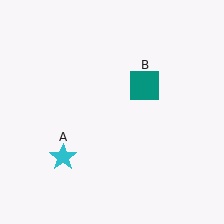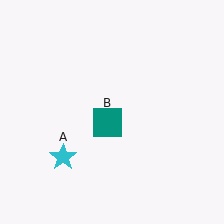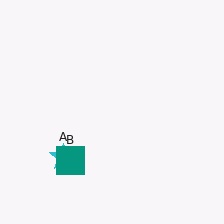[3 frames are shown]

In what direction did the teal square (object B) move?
The teal square (object B) moved down and to the left.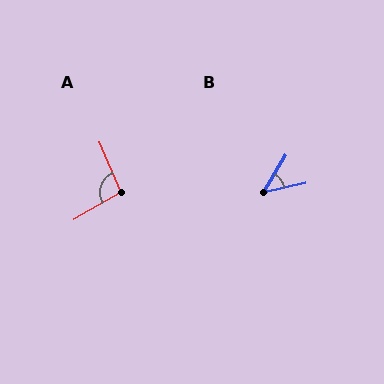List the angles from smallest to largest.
B (46°), A (97°).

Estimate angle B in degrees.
Approximately 46 degrees.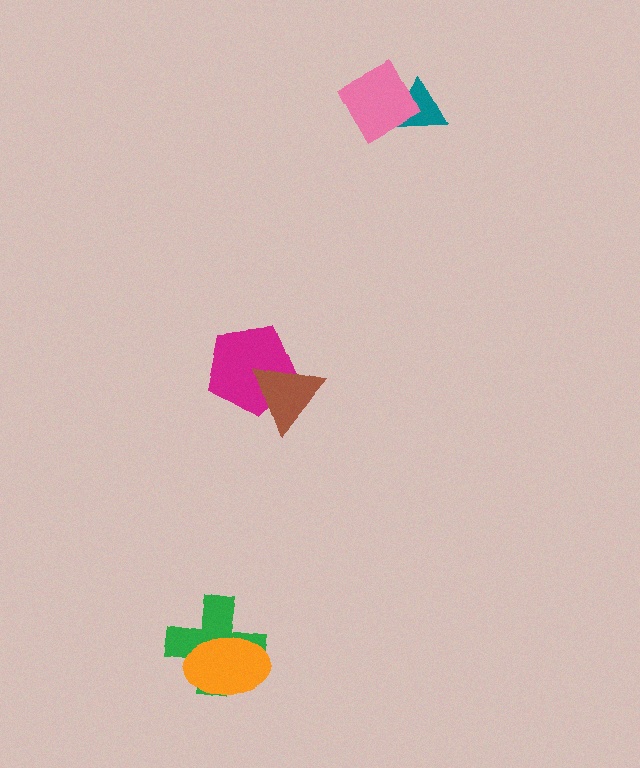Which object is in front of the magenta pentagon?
The brown triangle is in front of the magenta pentagon.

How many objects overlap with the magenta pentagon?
1 object overlaps with the magenta pentagon.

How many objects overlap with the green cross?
1 object overlaps with the green cross.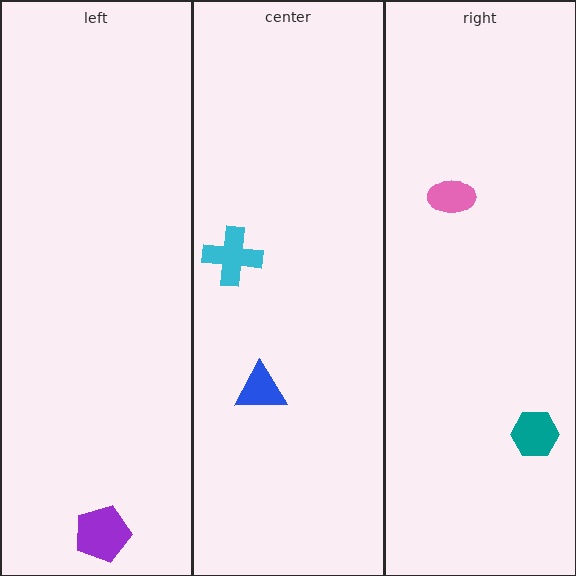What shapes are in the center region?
The blue triangle, the cyan cross.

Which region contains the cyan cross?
The center region.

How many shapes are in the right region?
2.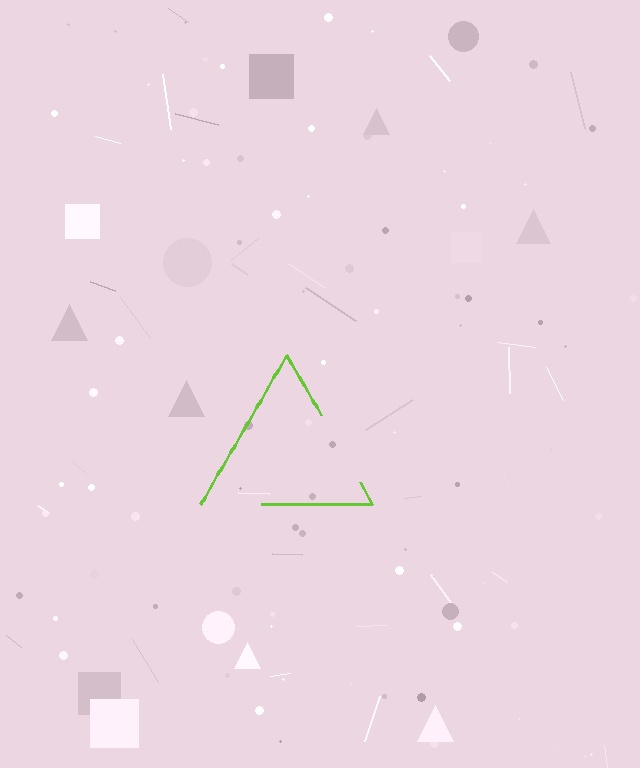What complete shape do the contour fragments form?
The contour fragments form a triangle.